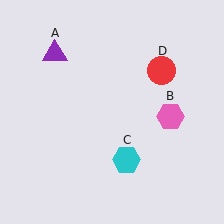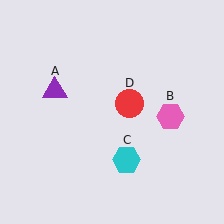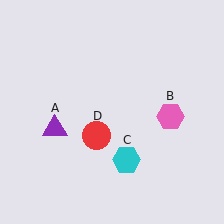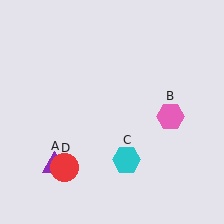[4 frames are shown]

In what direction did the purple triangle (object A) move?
The purple triangle (object A) moved down.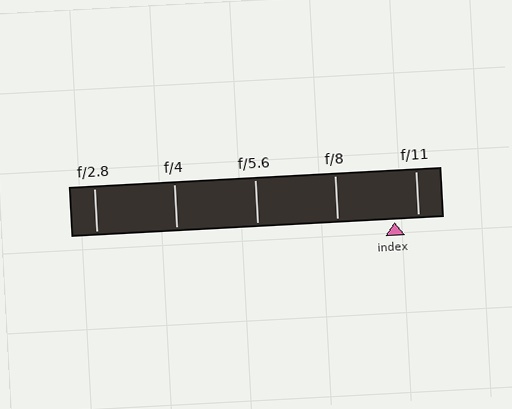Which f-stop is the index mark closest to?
The index mark is closest to f/11.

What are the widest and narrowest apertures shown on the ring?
The widest aperture shown is f/2.8 and the narrowest is f/11.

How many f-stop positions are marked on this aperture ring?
There are 5 f-stop positions marked.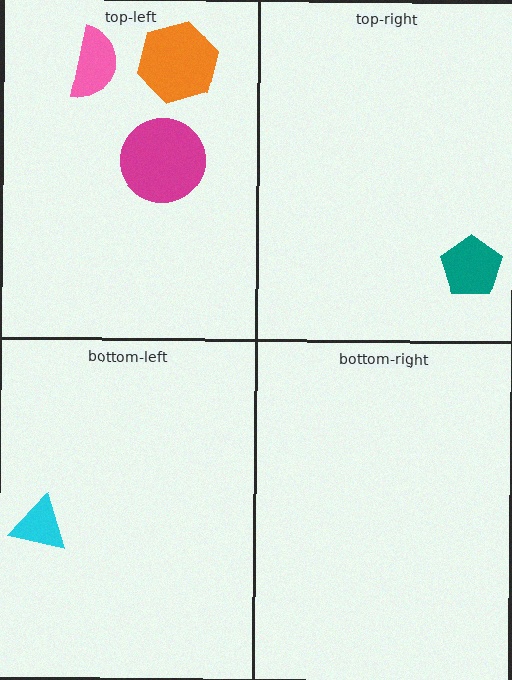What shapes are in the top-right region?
The teal pentagon.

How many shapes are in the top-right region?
1.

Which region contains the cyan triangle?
The bottom-left region.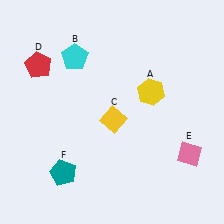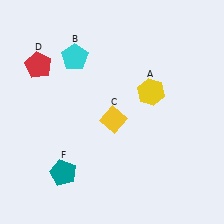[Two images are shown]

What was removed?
The pink diamond (E) was removed in Image 2.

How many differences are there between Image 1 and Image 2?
There is 1 difference between the two images.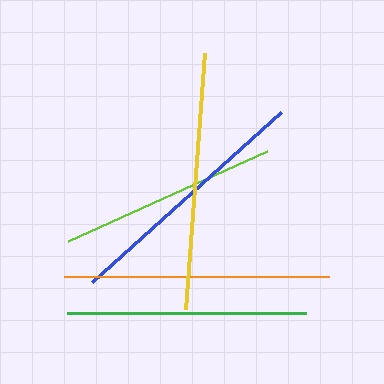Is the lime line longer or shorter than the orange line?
The orange line is longer than the lime line.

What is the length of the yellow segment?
The yellow segment is approximately 257 pixels long.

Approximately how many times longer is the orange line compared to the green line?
The orange line is approximately 1.1 times the length of the green line.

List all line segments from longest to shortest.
From longest to shortest: orange, yellow, blue, green, lime.